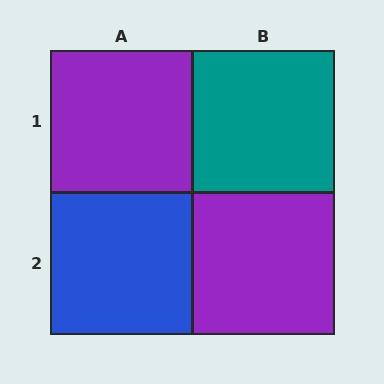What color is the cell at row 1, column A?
Purple.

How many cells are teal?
1 cell is teal.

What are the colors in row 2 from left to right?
Blue, purple.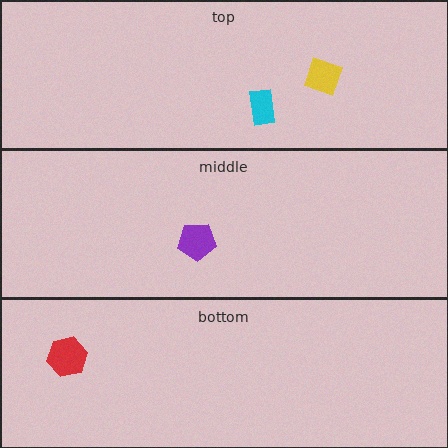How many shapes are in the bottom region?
1.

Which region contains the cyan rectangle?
The top region.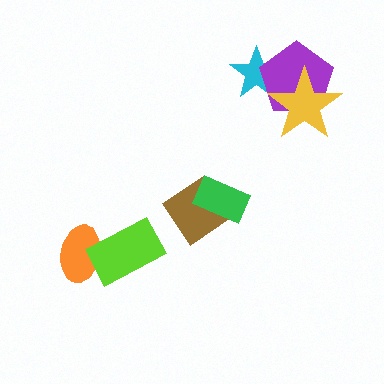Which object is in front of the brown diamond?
The green rectangle is in front of the brown diamond.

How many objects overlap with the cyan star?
2 objects overlap with the cyan star.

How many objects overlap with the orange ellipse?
1 object overlaps with the orange ellipse.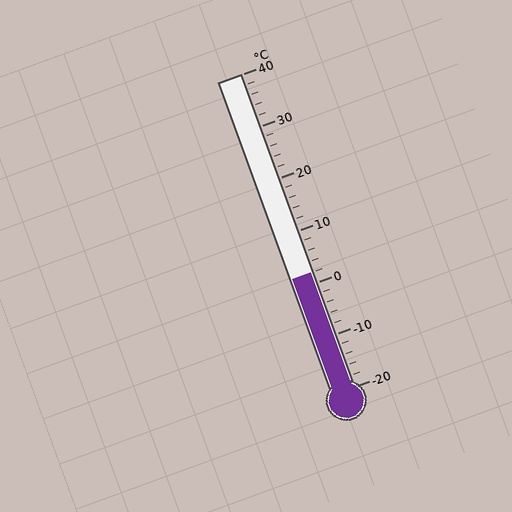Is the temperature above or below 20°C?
The temperature is below 20°C.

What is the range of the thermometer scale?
The thermometer scale ranges from -20°C to 40°C.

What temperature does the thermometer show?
The thermometer shows approximately 2°C.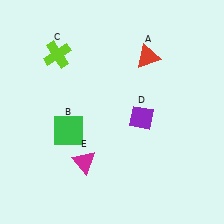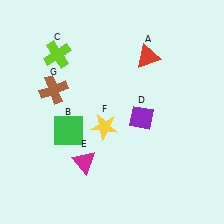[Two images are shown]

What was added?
A yellow star (F), a brown cross (G) were added in Image 2.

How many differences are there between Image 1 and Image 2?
There are 2 differences between the two images.